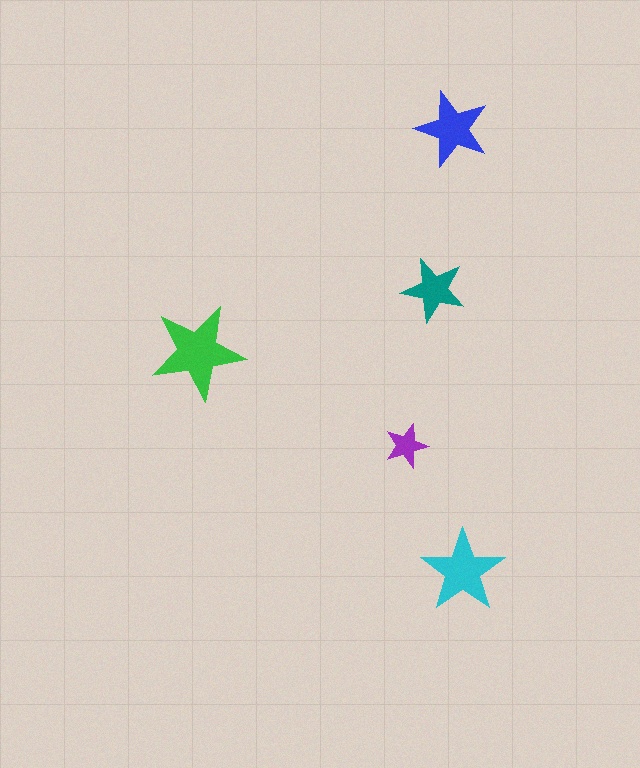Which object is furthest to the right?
The cyan star is rightmost.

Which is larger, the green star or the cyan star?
The green one.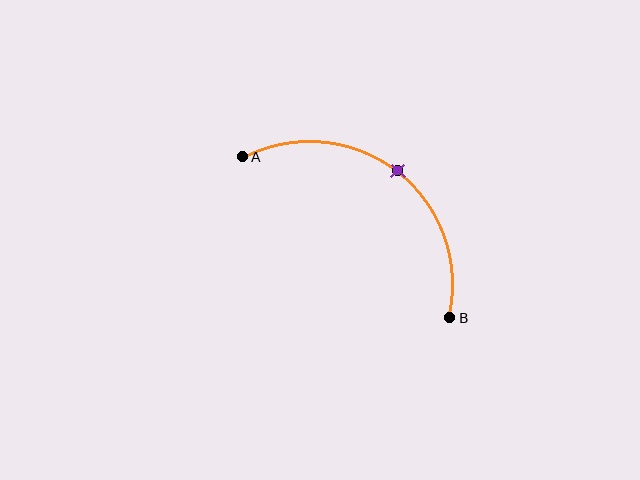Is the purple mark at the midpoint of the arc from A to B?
Yes. The purple mark lies on the arc at equal arc-length from both A and B — it is the arc midpoint.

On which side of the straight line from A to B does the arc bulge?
The arc bulges above and to the right of the straight line connecting A and B.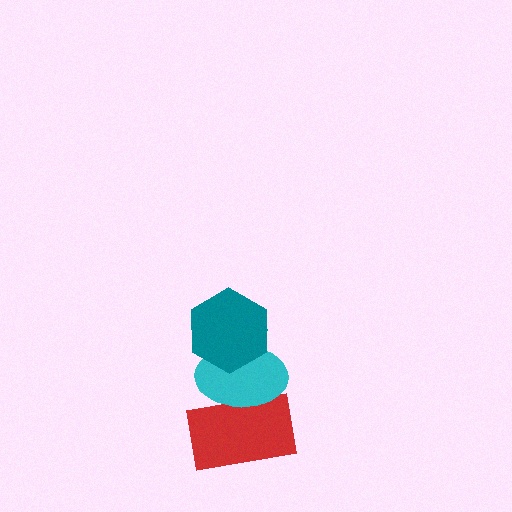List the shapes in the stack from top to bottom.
From top to bottom: the teal hexagon, the cyan ellipse, the red rectangle.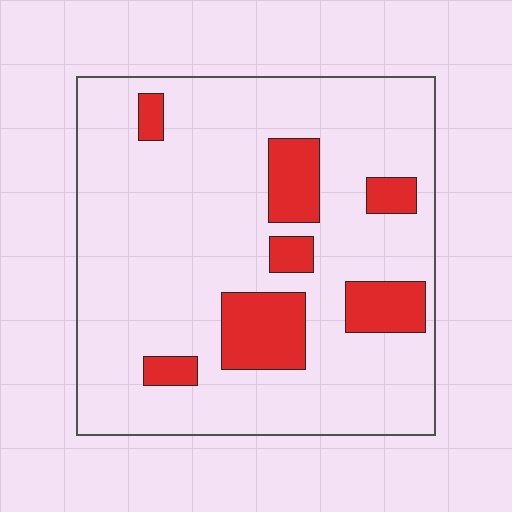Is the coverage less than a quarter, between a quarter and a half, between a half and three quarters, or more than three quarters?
Less than a quarter.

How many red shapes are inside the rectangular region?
7.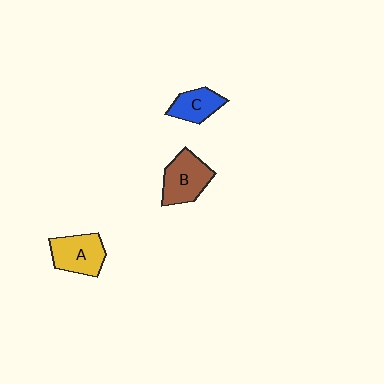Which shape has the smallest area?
Shape C (blue).